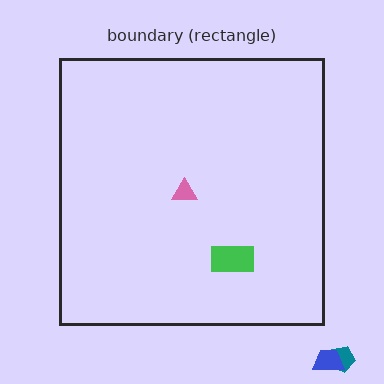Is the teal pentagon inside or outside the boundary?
Outside.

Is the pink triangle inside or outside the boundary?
Inside.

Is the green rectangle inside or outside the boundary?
Inside.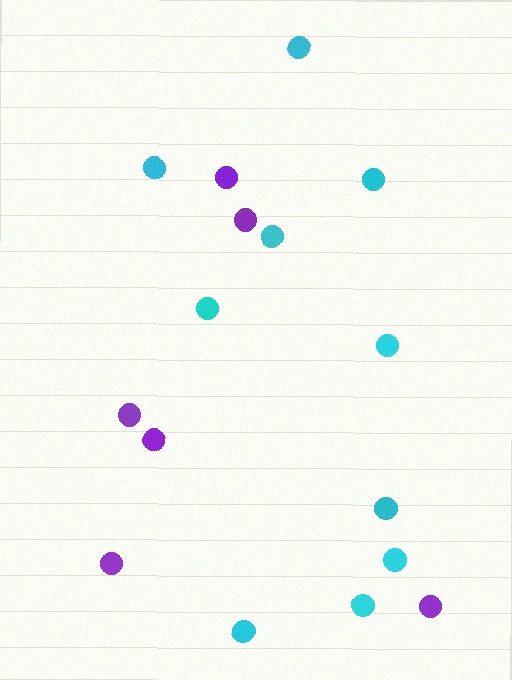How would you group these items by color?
There are 2 groups: one group of purple circles (6) and one group of cyan circles (10).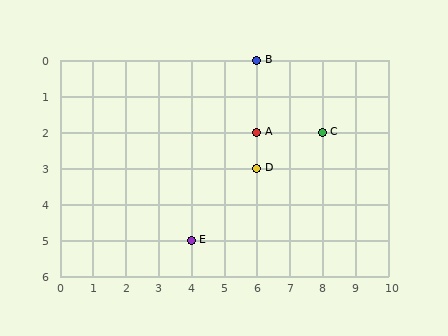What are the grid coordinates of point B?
Point B is at grid coordinates (6, 0).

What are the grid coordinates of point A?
Point A is at grid coordinates (6, 2).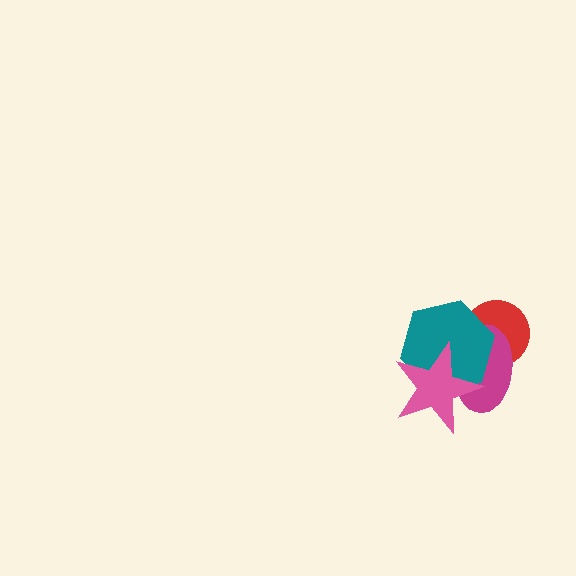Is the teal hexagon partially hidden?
Yes, it is partially covered by another shape.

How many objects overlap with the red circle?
2 objects overlap with the red circle.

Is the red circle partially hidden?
Yes, it is partially covered by another shape.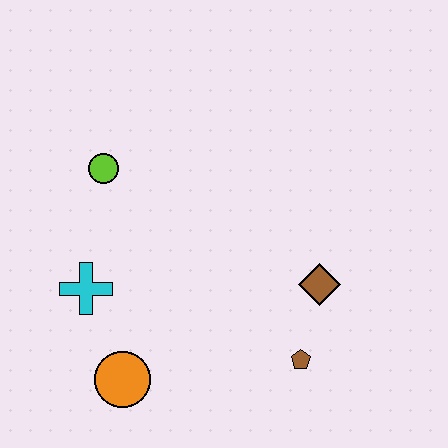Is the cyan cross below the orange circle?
No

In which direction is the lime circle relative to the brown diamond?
The lime circle is to the left of the brown diamond.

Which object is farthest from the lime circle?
The brown pentagon is farthest from the lime circle.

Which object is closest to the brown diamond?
The brown pentagon is closest to the brown diamond.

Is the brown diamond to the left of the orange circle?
No